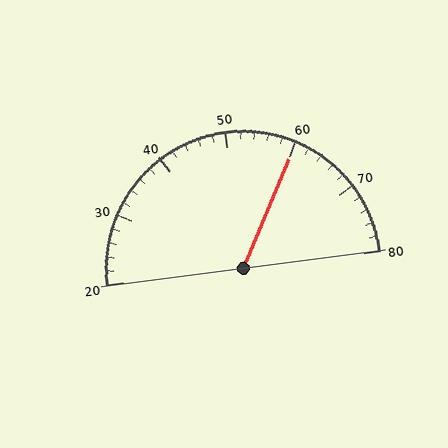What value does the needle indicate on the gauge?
The needle indicates approximately 60.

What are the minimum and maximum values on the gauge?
The gauge ranges from 20 to 80.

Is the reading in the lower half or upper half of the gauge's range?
The reading is in the upper half of the range (20 to 80).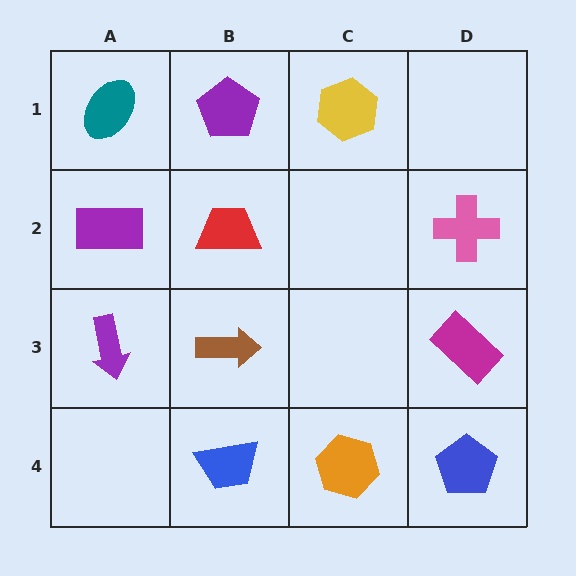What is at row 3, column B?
A brown arrow.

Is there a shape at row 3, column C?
No, that cell is empty.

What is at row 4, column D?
A blue pentagon.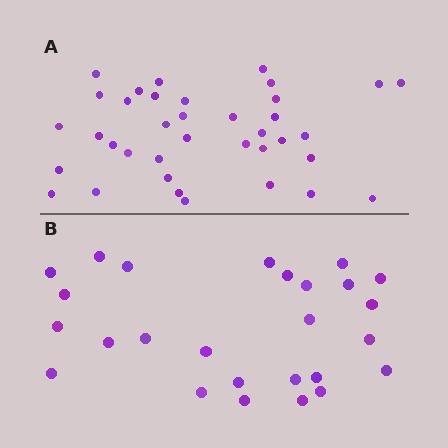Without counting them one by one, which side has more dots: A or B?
Region A (the top region) has more dots.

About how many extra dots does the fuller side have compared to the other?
Region A has roughly 12 or so more dots than region B.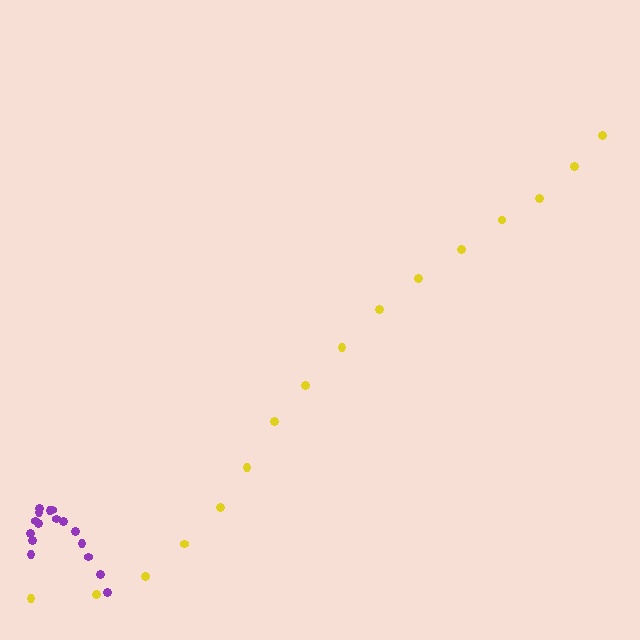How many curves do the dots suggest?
There are 2 distinct paths.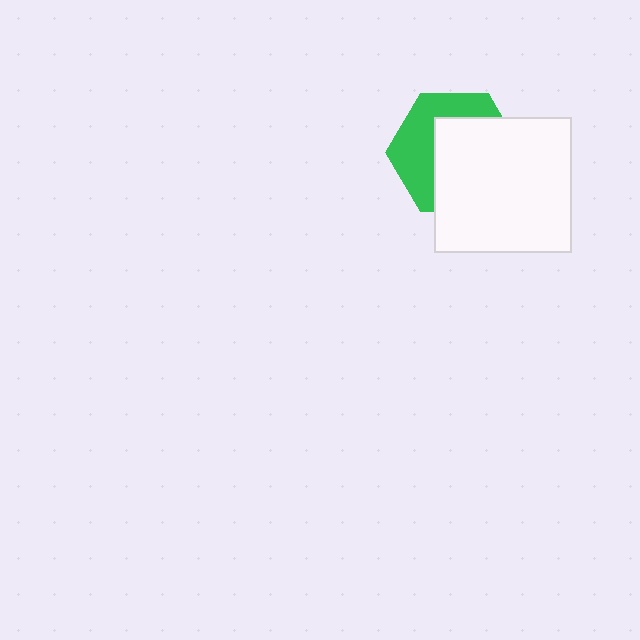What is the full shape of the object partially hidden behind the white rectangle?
The partially hidden object is a green hexagon.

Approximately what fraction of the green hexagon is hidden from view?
Roughly 58% of the green hexagon is hidden behind the white rectangle.